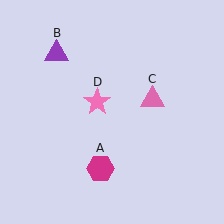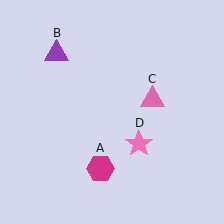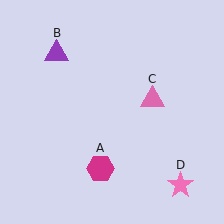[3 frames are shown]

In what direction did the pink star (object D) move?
The pink star (object D) moved down and to the right.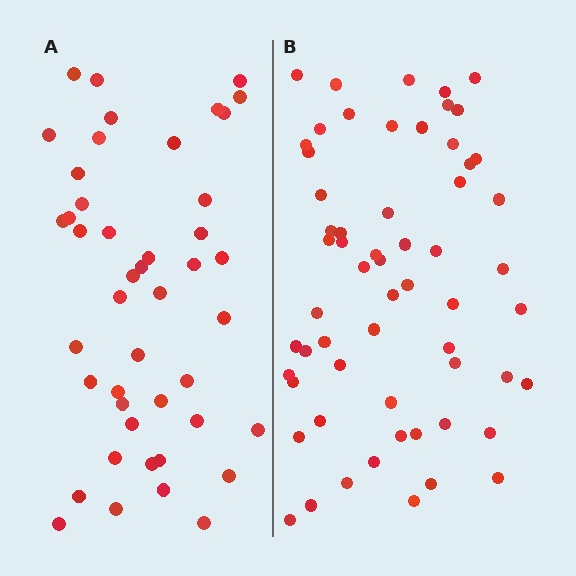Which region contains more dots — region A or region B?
Region B (the right region) has more dots.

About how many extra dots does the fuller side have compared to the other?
Region B has approximately 15 more dots than region A.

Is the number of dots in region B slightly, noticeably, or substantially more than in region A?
Region B has noticeably more, but not dramatically so. The ratio is roughly 1.3 to 1.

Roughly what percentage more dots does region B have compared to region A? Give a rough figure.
About 35% more.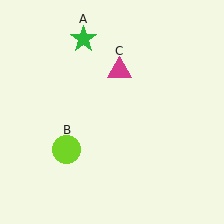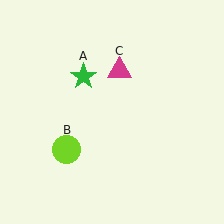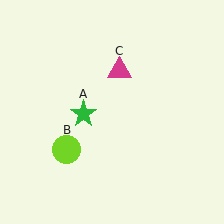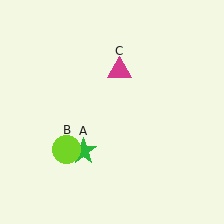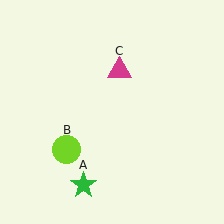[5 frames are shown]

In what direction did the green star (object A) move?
The green star (object A) moved down.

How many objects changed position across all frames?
1 object changed position: green star (object A).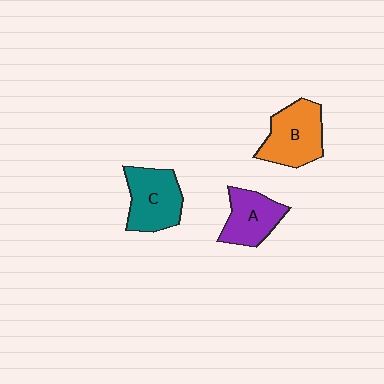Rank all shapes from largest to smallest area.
From largest to smallest: B (orange), C (teal), A (purple).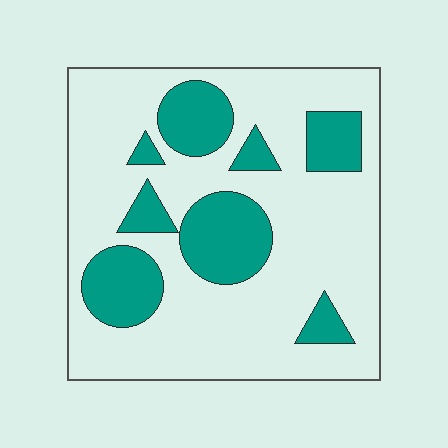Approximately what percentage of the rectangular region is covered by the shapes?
Approximately 25%.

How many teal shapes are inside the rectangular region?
8.